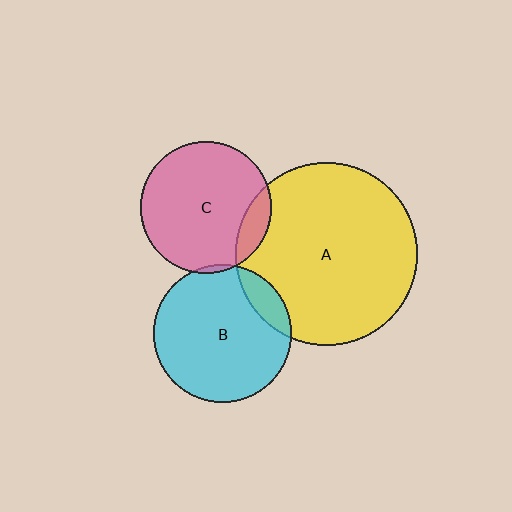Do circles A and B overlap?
Yes.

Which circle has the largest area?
Circle A (yellow).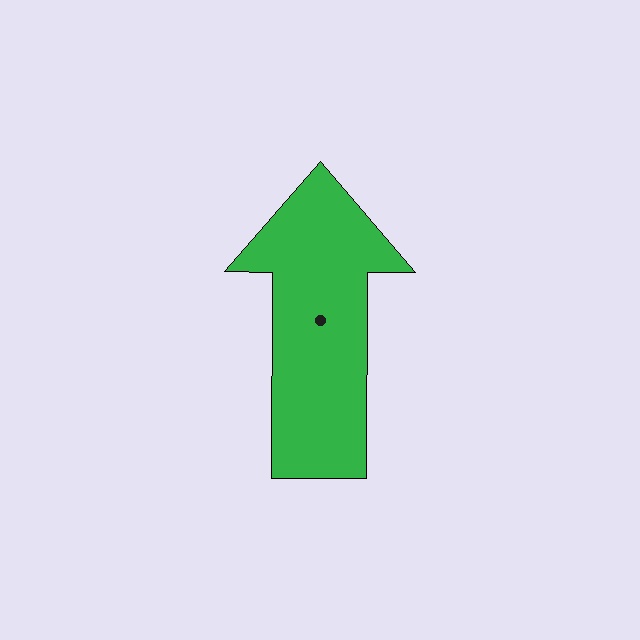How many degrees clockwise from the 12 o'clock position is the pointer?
Approximately 0 degrees.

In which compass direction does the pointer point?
North.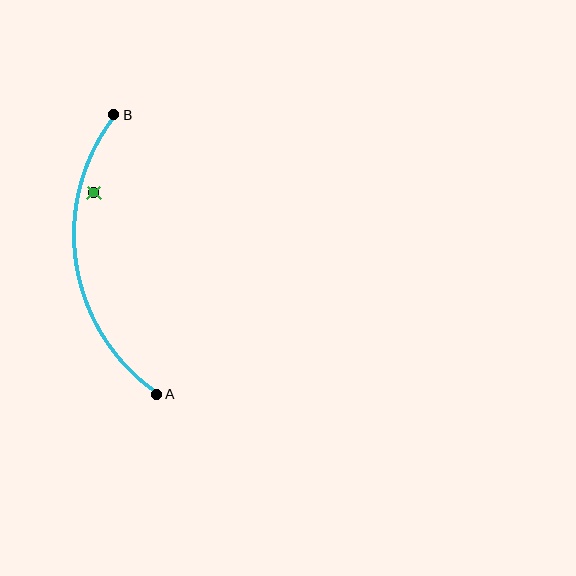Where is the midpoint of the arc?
The arc midpoint is the point on the curve farthest from the straight line joining A and B. It sits to the left of that line.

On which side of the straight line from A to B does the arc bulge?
The arc bulges to the left of the straight line connecting A and B.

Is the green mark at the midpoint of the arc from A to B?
No — the green mark does not lie on the arc at all. It sits slightly inside the curve.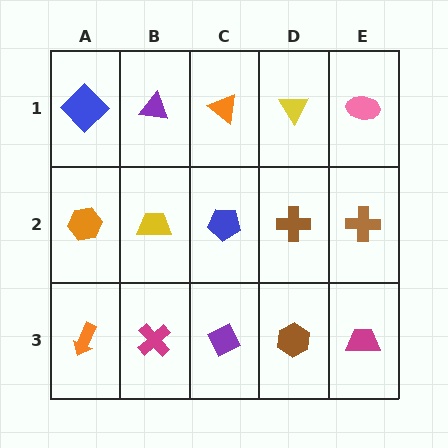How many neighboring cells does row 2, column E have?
3.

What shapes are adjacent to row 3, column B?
A yellow trapezoid (row 2, column B), an orange arrow (row 3, column A), a purple diamond (row 3, column C).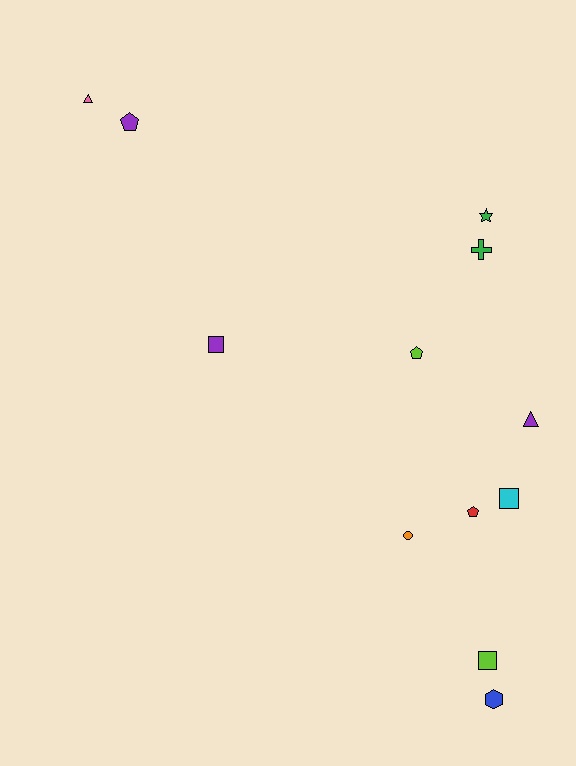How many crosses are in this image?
There is 1 cross.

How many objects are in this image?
There are 12 objects.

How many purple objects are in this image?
There are 3 purple objects.